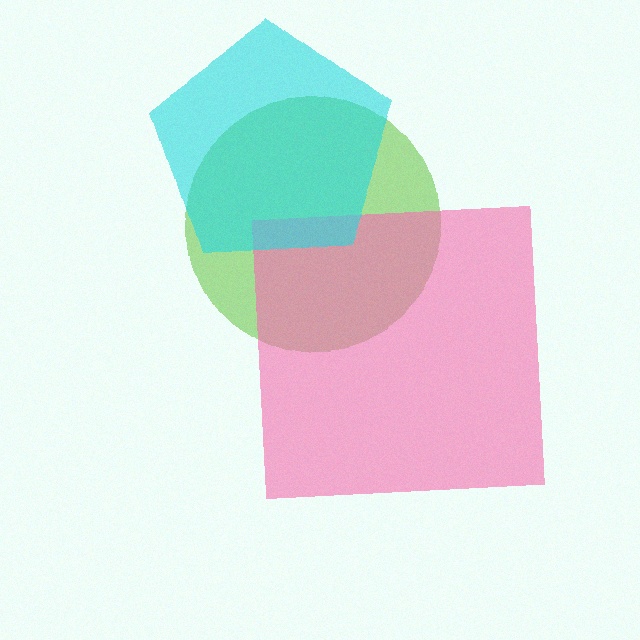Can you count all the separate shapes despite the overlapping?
Yes, there are 3 separate shapes.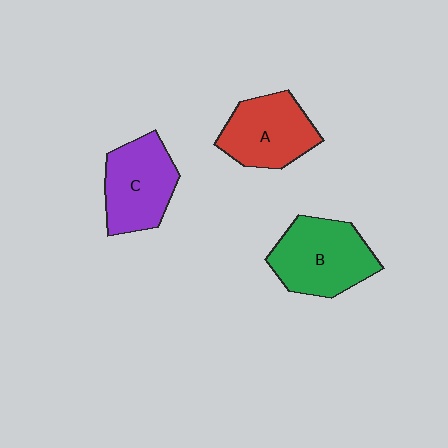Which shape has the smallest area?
Shape A (red).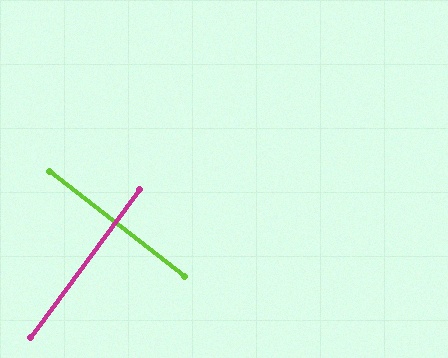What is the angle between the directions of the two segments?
Approximately 89 degrees.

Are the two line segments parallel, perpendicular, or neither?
Perpendicular — they meet at approximately 89°.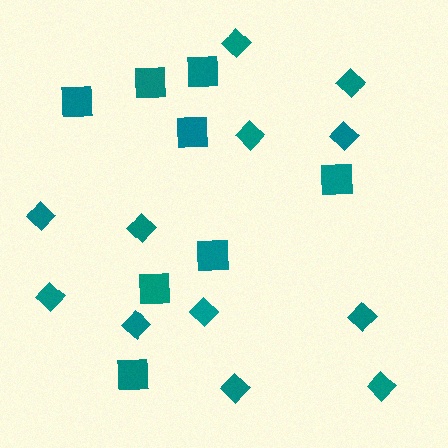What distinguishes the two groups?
There are 2 groups: one group of squares (8) and one group of diamonds (12).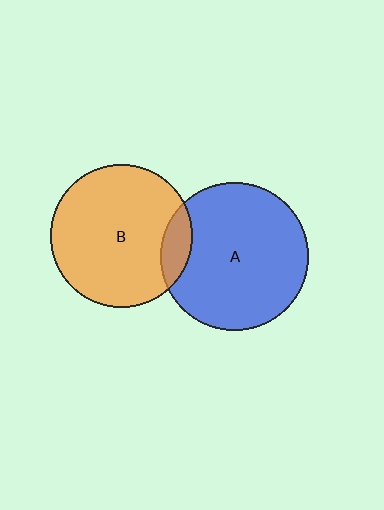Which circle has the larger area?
Circle A (blue).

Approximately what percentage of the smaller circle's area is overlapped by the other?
Approximately 10%.